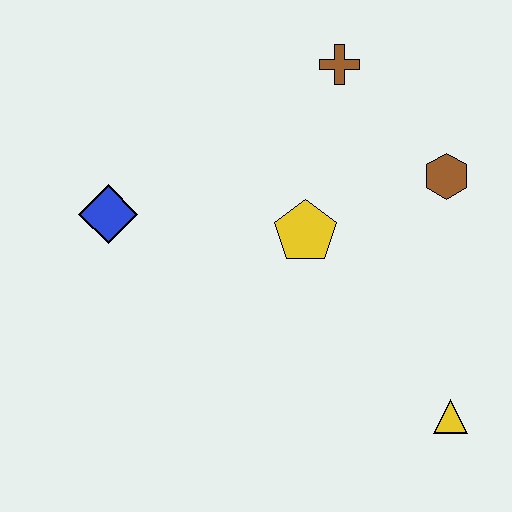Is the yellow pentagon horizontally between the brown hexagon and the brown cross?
No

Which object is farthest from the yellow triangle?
The blue diamond is farthest from the yellow triangle.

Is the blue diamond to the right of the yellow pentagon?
No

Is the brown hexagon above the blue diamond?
Yes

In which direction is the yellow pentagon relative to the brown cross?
The yellow pentagon is below the brown cross.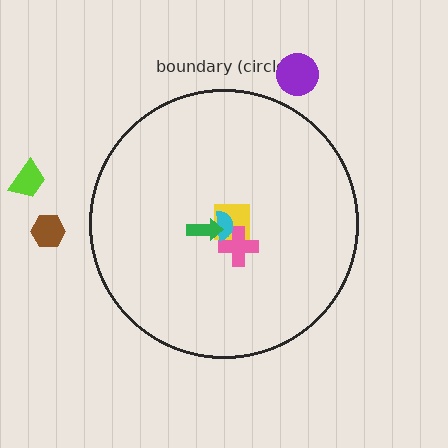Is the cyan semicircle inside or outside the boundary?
Inside.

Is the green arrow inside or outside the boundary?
Inside.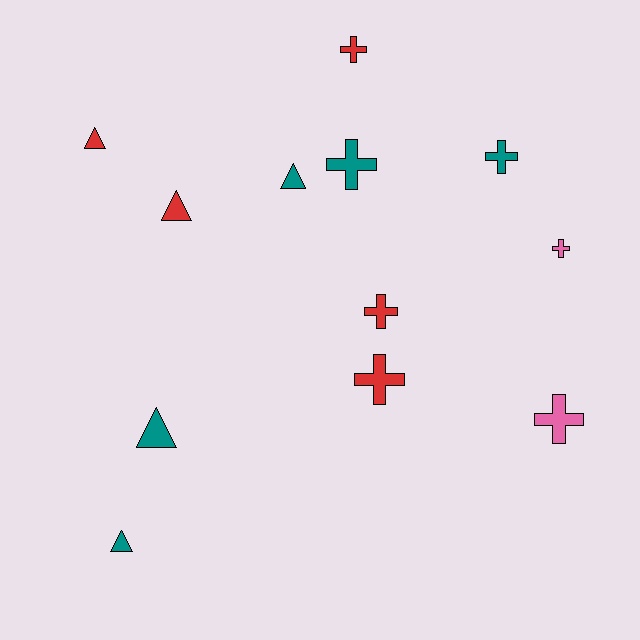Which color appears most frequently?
Red, with 5 objects.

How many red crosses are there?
There are 3 red crosses.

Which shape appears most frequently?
Cross, with 7 objects.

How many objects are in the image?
There are 12 objects.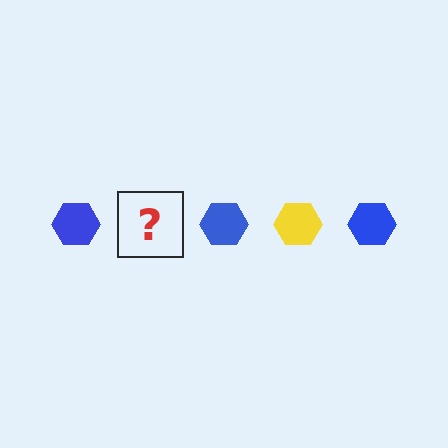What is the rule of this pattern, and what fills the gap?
The rule is that the pattern cycles through blue, yellow hexagons. The gap should be filled with a yellow hexagon.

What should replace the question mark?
The question mark should be replaced with a yellow hexagon.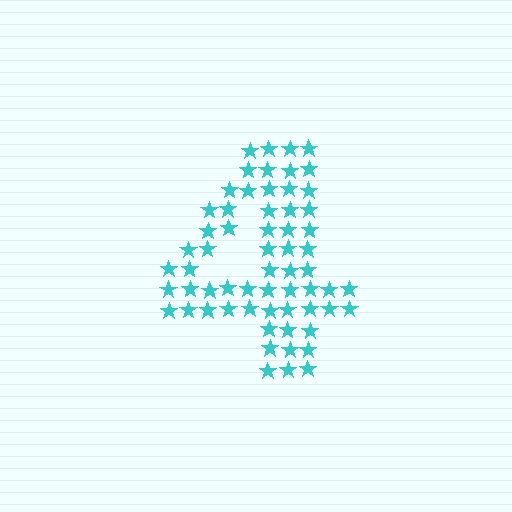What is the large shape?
The large shape is the digit 4.